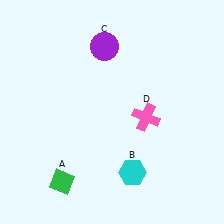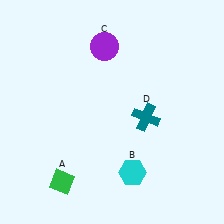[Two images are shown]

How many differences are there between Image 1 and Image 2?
There is 1 difference between the two images.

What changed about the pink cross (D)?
In Image 1, D is pink. In Image 2, it changed to teal.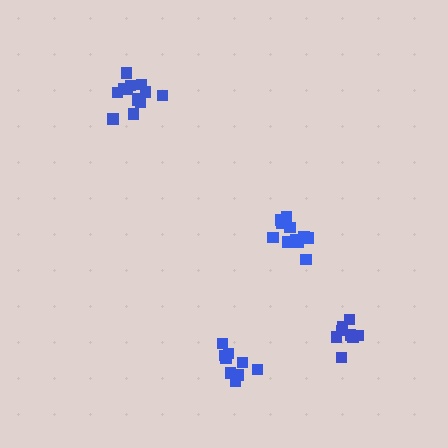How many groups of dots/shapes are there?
There are 4 groups.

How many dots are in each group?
Group 1: 11 dots, Group 2: 9 dots, Group 3: 9 dots, Group 4: 13 dots (42 total).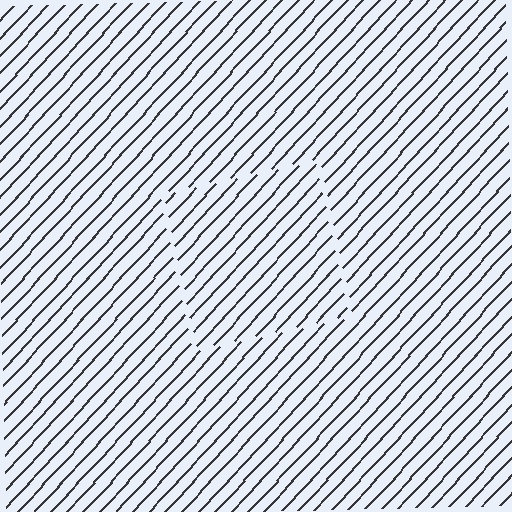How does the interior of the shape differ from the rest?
The interior of the shape contains the same grating, shifted by half a period — the contour is defined by the phase discontinuity where line-ends from the inner and outer gratings abut.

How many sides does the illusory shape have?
4 sides — the line-ends trace a square.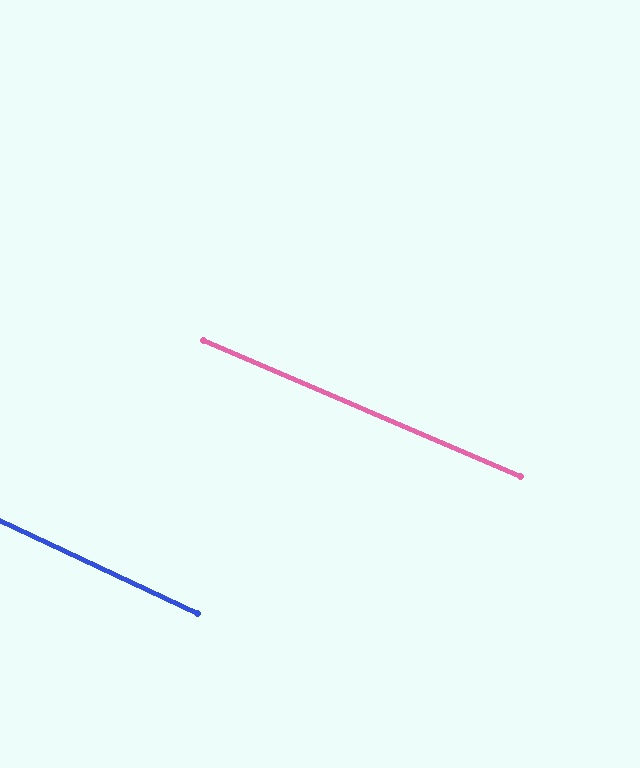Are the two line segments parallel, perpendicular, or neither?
Parallel — their directions differ by only 1.6°.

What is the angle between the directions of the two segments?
Approximately 2 degrees.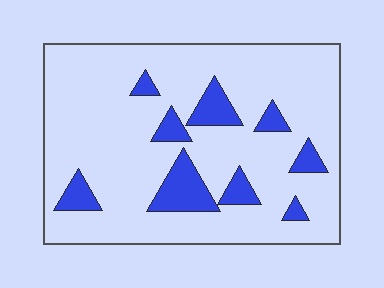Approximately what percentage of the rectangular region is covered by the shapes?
Approximately 15%.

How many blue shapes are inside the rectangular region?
9.